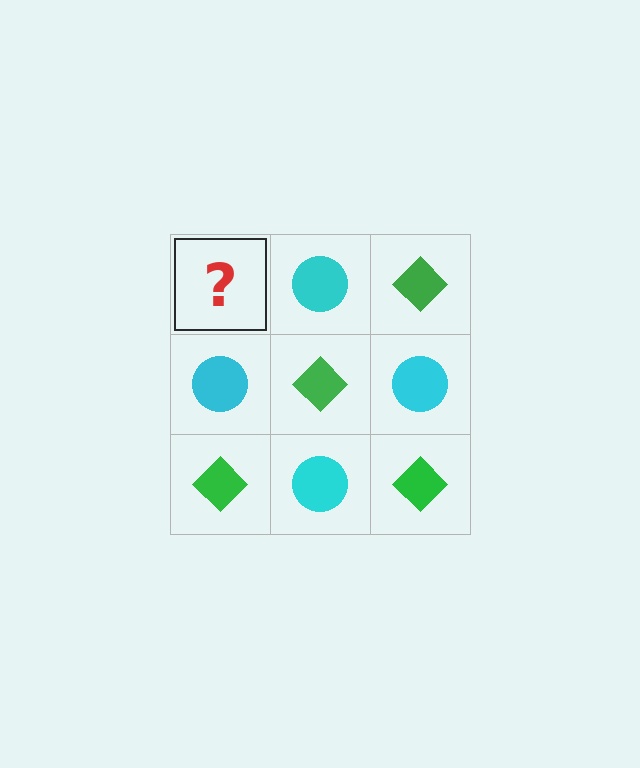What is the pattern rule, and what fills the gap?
The rule is that it alternates green diamond and cyan circle in a checkerboard pattern. The gap should be filled with a green diamond.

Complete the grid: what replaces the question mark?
The question mark should be replaced with a green diamond.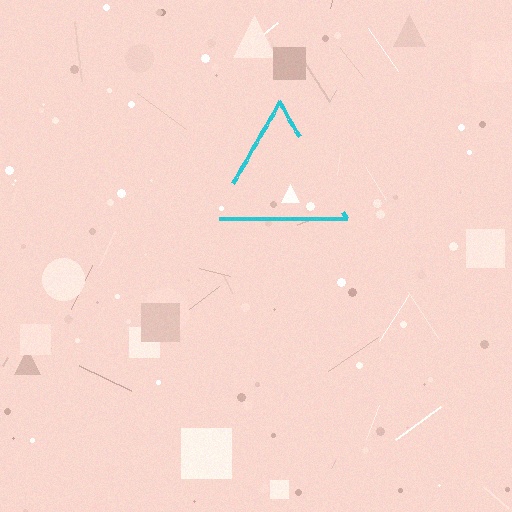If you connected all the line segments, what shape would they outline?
They would outline a triangle.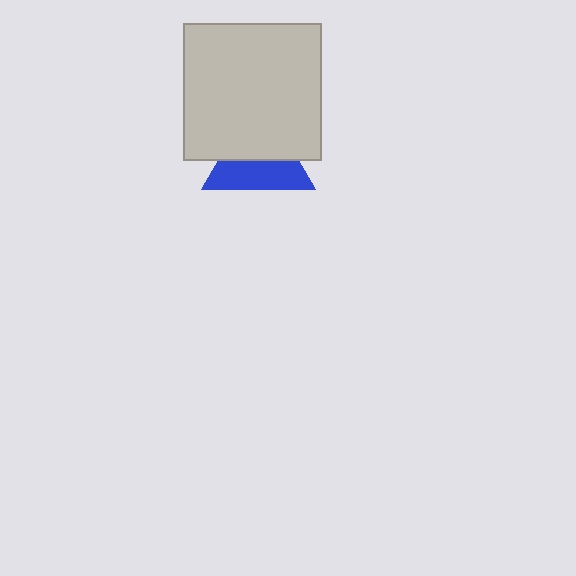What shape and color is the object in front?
The object in front is a light gray square.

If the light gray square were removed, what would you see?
You would see the complete blue triangle.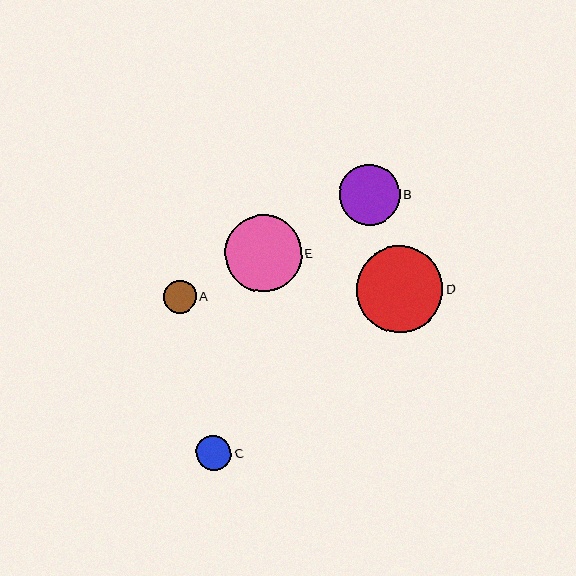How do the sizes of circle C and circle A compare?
Circle C and circle A are approximately the same size.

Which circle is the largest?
Circle D is the largest with a size of approximately 86 pixels.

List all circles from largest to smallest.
From largest to smallest: D, E, B, C, A.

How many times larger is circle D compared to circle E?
Circle D is approximately 1.1 times the size of circle E.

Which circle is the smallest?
Circle A is the smallest with a size of approximately 33 pixels.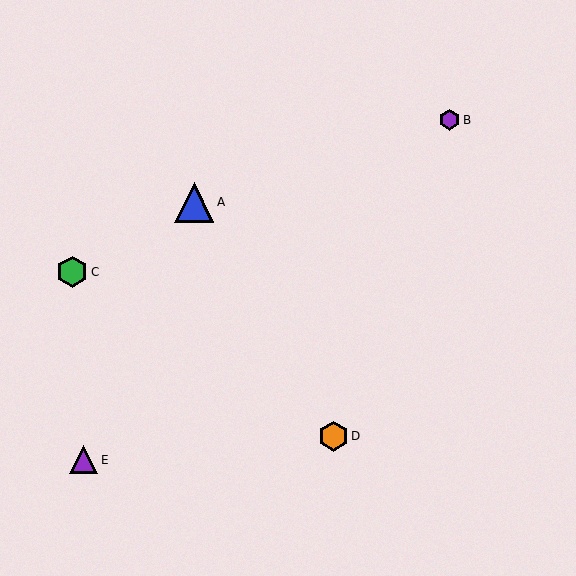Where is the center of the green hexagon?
The center of the green hexagon is at (72, 272).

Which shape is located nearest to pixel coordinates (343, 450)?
The orange hexagon (labeled D) at (333, 436) is nearest to that location.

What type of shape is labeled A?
Shape A is a blue triangle.